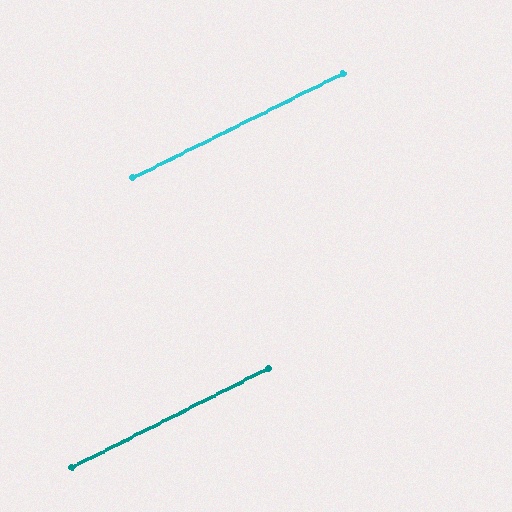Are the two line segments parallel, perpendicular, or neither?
Parallel — their directions differ by only 0.4°.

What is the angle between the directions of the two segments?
Approximately 0 degrees.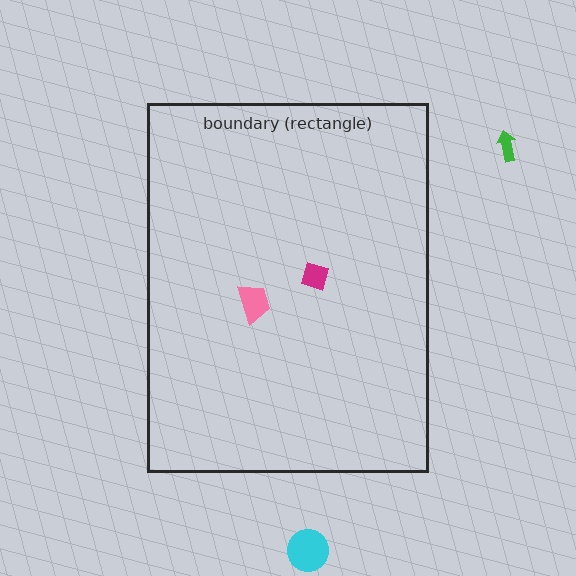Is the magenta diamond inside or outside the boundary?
Inside.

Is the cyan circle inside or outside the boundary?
Outside.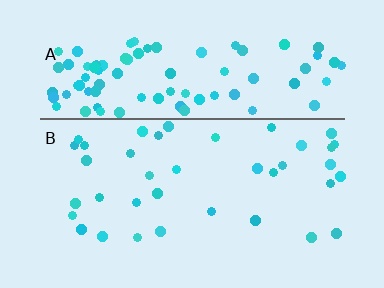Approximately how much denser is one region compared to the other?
Approximately 2.8× — region A over region B.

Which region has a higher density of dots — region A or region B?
A (the top).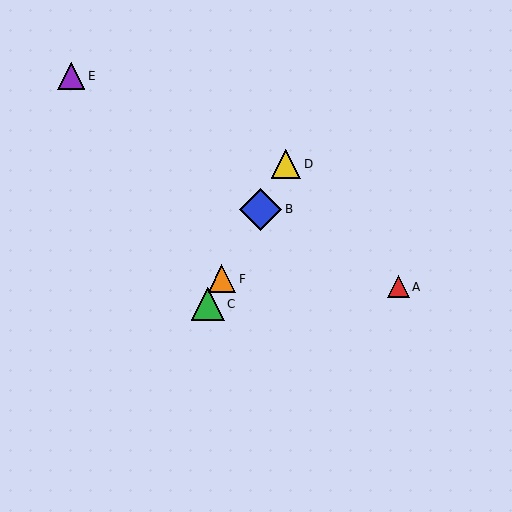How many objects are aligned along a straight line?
4 objects (B, C, D, F) are aligned along a straight line.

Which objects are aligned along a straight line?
Objects B, C, D, F are aligned along a straight line.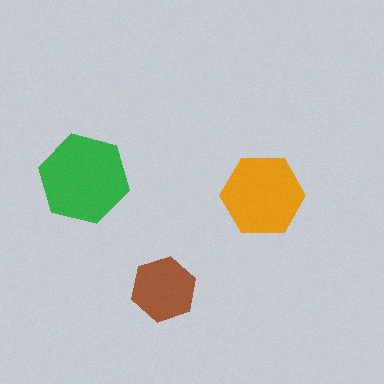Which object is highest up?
The green hexagon is topmost.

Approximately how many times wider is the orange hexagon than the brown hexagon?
About 1.5 times wider.